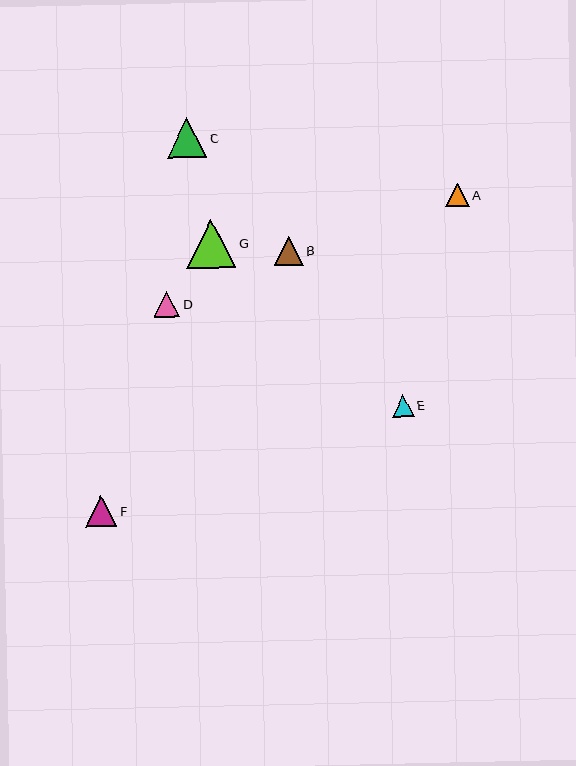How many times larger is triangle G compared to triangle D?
Triangle G is approximately 1.9 times the size of triangle D.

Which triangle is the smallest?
Triangle E is the smallest with a size of approximately 22 pixels.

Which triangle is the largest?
Triangle G is the largest with a size of approximately 50 pixels.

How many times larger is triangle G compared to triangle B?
Triangle G is approximately 1.7 times the size of triangle B.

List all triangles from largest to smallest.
From largest to smallest: G, C, F, B, D, A, E.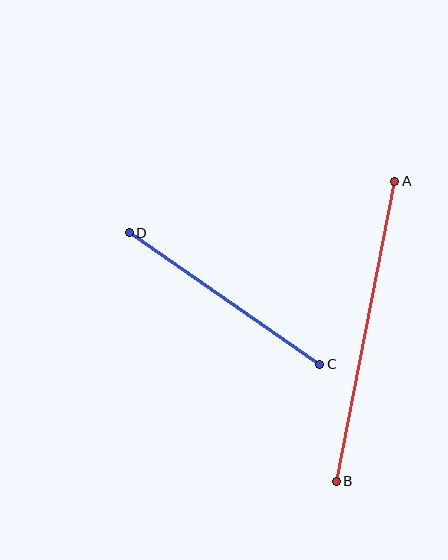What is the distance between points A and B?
The distance is approximately 305 pixels.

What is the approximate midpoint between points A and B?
The midpoint is at approximately (366, 331) pixels.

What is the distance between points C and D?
The distance is approximately 231 pixels.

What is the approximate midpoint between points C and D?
The midpoint is at approximately (224, 298) pixels.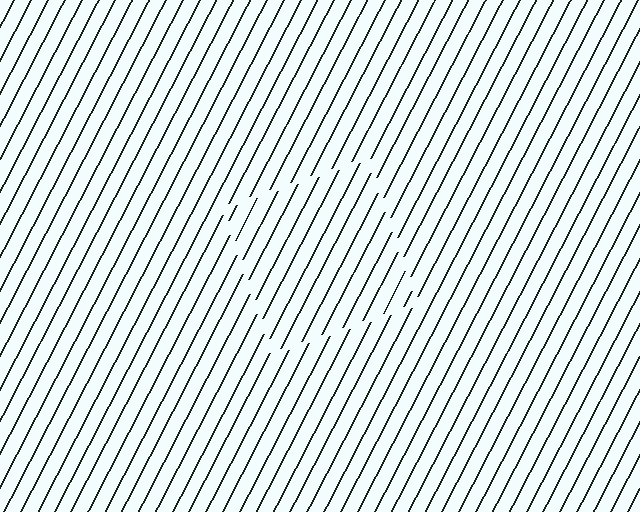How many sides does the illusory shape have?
4 sides — the line-ends trace a square.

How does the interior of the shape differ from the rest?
The interior of the shape contains the same grating, shifted by half a period — the contour is defined by the phase discontinuity where line-ends from the inner and outer gratings abut.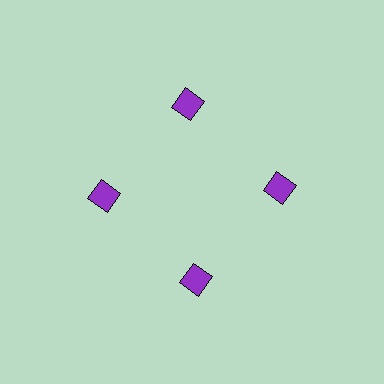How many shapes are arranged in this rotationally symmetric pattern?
There are 4 shapes, arranged in 4 groups of 1.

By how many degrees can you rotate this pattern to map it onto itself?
The pattern maps onto itself every 90 degrees of rotation.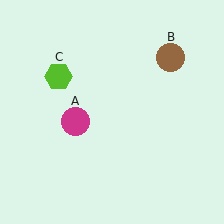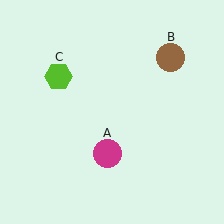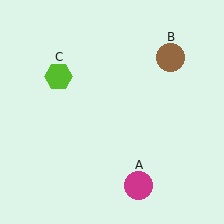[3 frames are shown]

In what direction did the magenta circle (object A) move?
The magenta circle (object A) moved down and to the right.